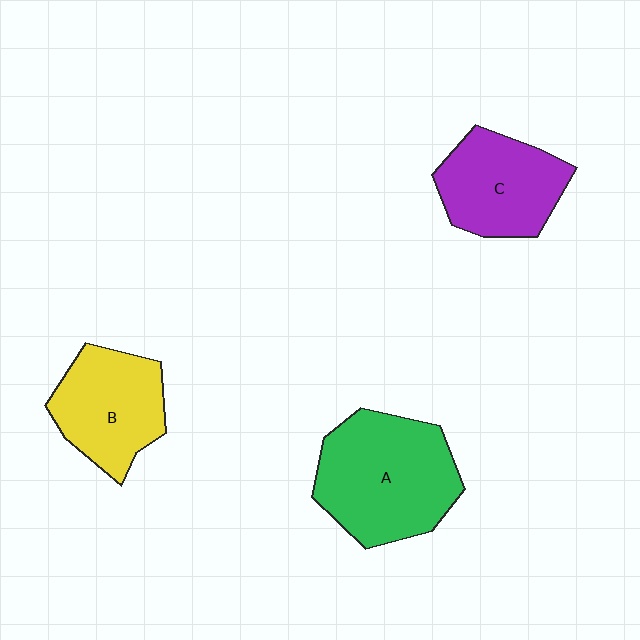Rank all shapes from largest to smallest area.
From largest to smallest: A (green), C (purple), B (yellow).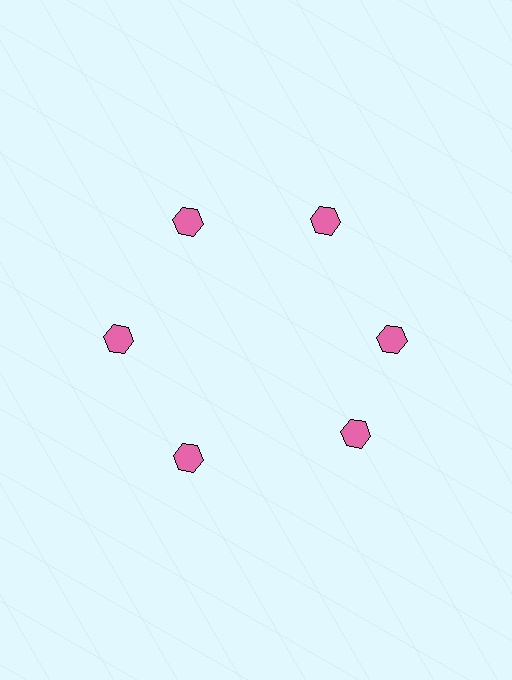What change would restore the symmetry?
The symmetry would be restored by rotating it back into even spacing with its neighbors so that all 6 hexagons sit at equal angles and equal distance from the center.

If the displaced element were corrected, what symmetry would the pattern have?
It would have 6-fold rotational symmetry — the pattern would map onto itself every 60 degrees.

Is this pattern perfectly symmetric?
No. The 6 pink hexagons are arranged in a ring, but one element near the 5 o'clock position is rotated out of alignment along the ring, breaking the 6-fold rotational symmetry.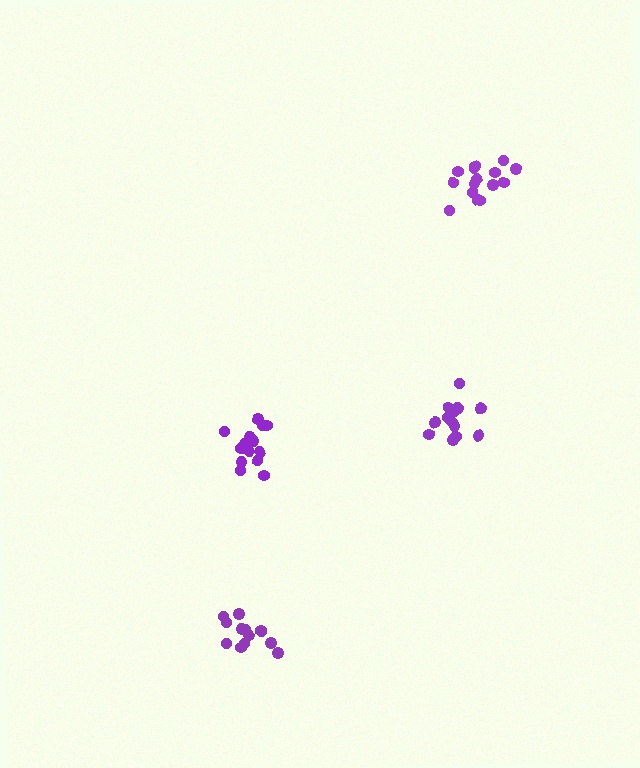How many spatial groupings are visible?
There are 4 spatial groupings.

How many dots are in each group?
Group 1: 14 dots, Group 2: 15 dots, Group 3: 13 dots, Group 4: 15 dots (57 total).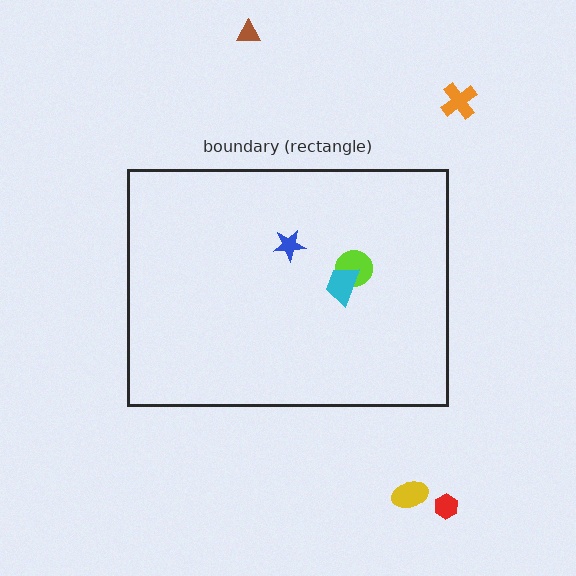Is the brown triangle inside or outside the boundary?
Outside.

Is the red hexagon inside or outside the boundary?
Outside.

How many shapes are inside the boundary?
3 inside, 4 outside.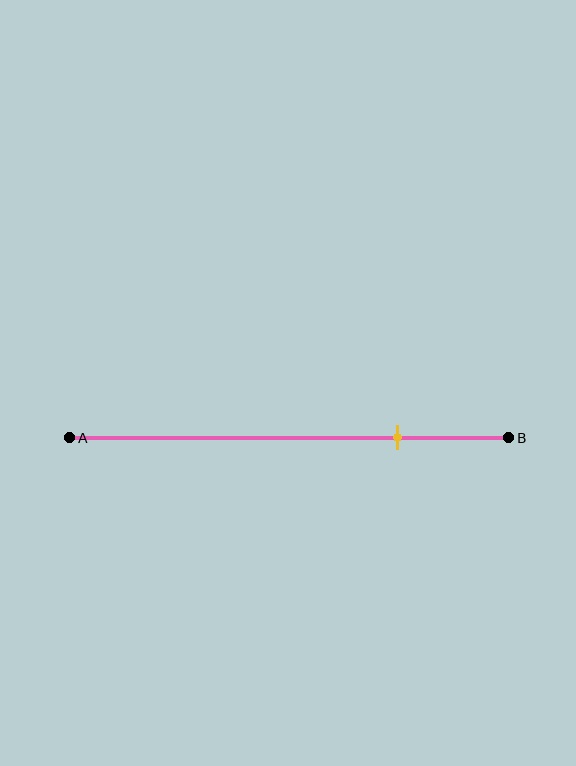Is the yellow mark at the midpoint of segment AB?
No, the mark is at about 75% from A, not at the 50% midpoint.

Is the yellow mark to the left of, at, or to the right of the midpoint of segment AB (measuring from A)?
The yellow mark is to the right of the midpoint of segment AB.